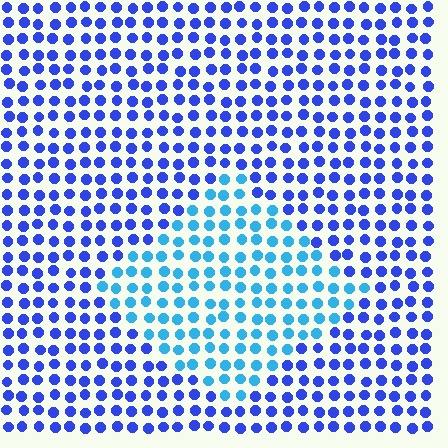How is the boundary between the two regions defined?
The boundary is defined purely by a slight shift in hue (about 37 degrees). Spacing, size, and orientation are identical on both sides.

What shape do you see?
I see a diamond.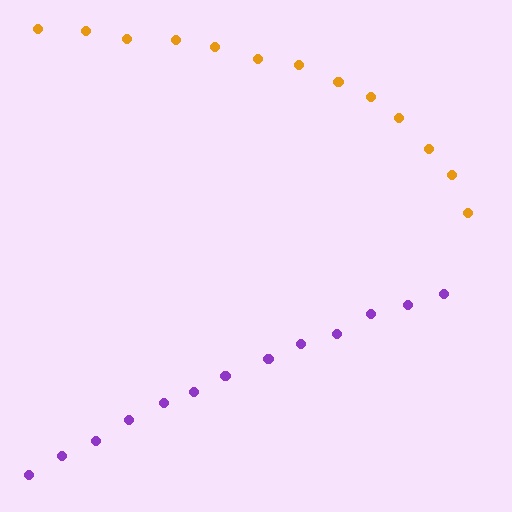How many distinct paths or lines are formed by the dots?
There are 2 distinct paths.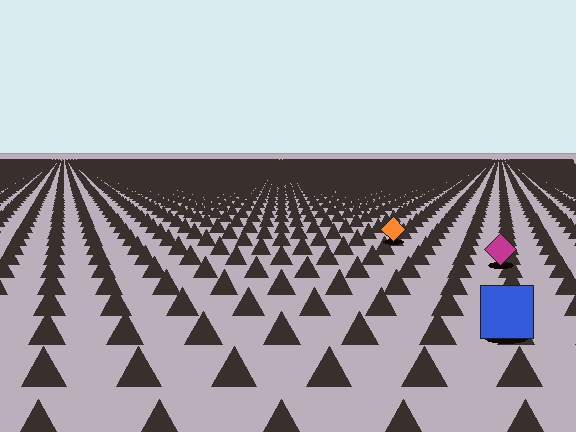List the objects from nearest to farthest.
From nearest to farthest: the blue square, the magenta diamond, the orange diamond.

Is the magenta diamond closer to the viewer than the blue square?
No. The blue square is closer — you can tell from the texture gradient: the ground texture is coarser near it.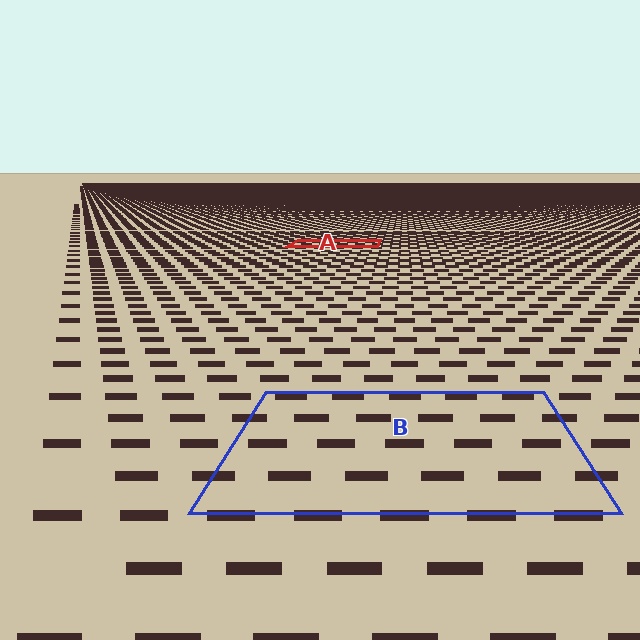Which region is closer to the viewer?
Region B is closer. The texture elements there are larger and more spread out.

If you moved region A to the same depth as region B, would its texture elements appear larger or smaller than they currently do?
They would appear larger. At a closer depth, the same texture elements are projected at a bigger on-screen size.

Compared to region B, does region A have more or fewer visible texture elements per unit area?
Region A has more texture elements per unit area — they are packed more densely because it is farther away.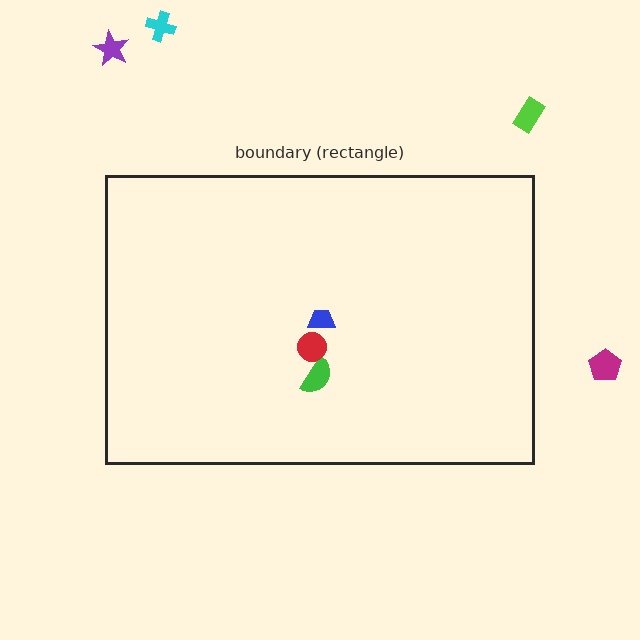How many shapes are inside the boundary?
3 inside, 4 outside.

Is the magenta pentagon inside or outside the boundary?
Outside.